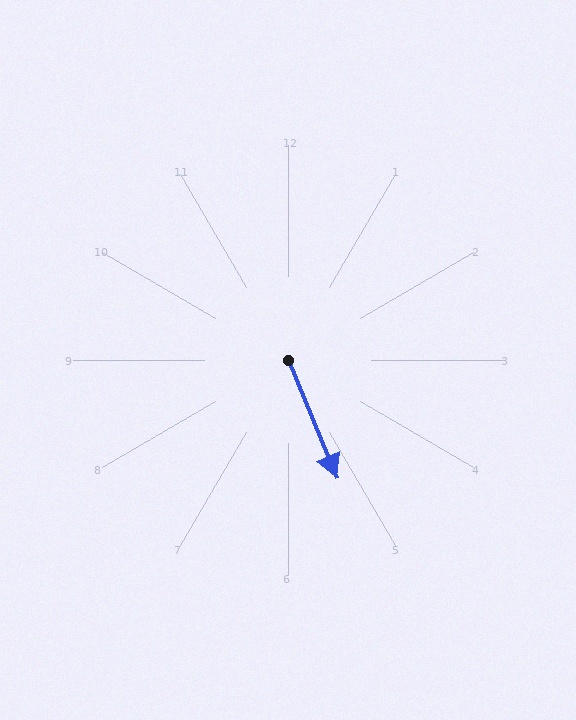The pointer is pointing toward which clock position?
Roughly 5 o'clock.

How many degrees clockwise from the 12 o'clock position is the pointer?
Approximately 158 degrees.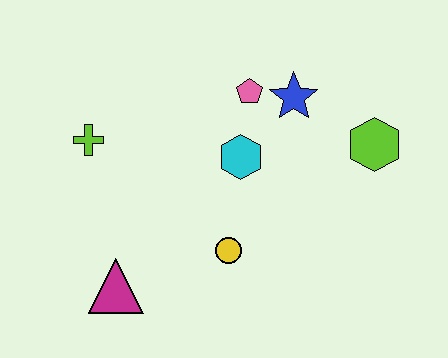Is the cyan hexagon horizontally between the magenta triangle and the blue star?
Yes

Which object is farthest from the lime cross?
The lime hexagon is farthest from the lime cross.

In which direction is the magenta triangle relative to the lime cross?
The magenta triangle is below the lime cross.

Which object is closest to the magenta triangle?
The yellow circle is closest to the magenta triangle.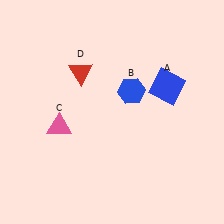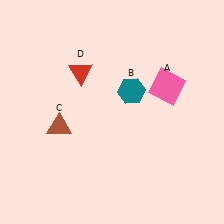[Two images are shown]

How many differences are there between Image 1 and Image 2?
There are 3 differences between the two images.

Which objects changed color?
A changed from blue to pink. B changed from blue to teal. C changed from pink to brown.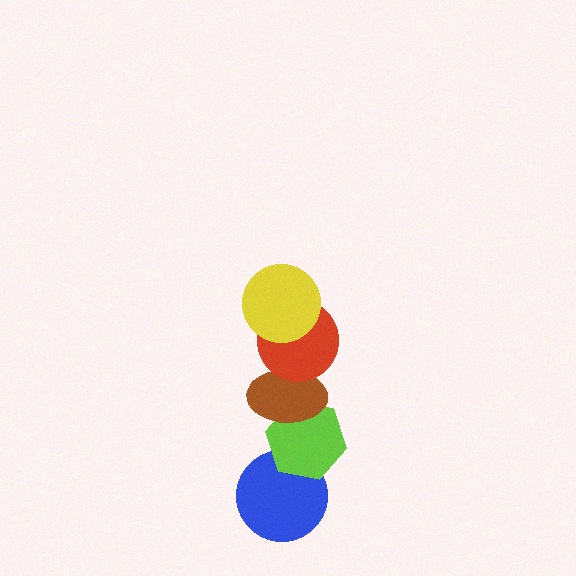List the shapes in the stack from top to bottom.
From top to bottom: the yellow circle, the red circle, the brown ellipse, the lime hexagon, the blue circle.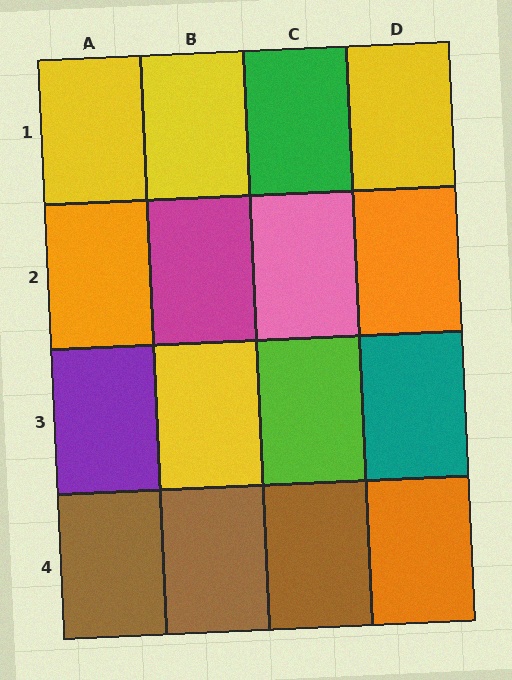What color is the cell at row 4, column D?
Orange.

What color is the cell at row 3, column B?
Yellow.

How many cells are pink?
1 cell is pink.